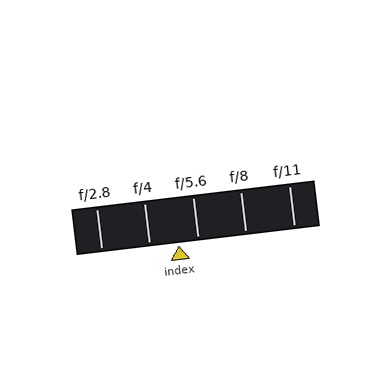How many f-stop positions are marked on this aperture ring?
There are 5 f-stop positions marked.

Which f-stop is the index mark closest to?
The index mark is closest to f/5.6.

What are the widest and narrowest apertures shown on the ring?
The widest aperture shown is f/2.8 and the narrowest is f/11.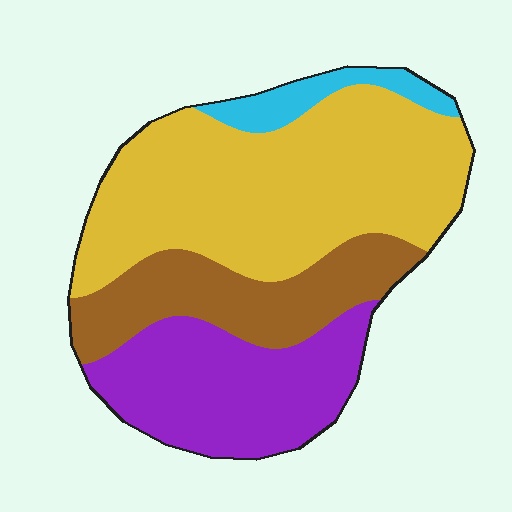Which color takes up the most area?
Yellow, at roughly 50%.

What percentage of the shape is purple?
Purple takes up about one quarter (1/4) of the shape.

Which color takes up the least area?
Cyan, at roughly 5%.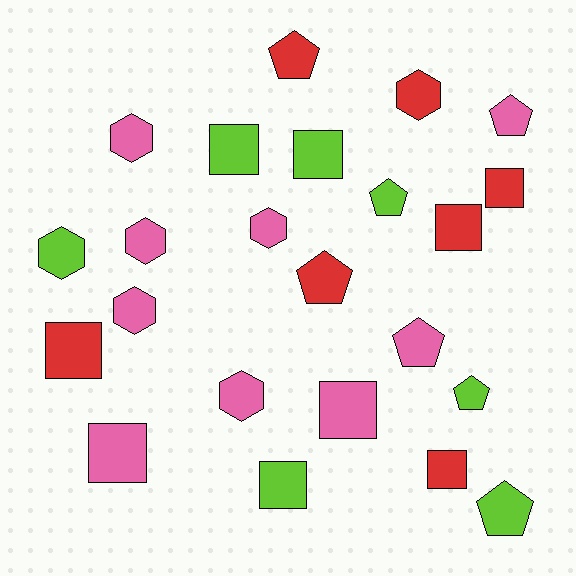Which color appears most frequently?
Pink, with 9 objects.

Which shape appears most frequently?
Square, with 9 objects.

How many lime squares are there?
There are 3 lime squares.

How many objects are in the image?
There are 23 objects.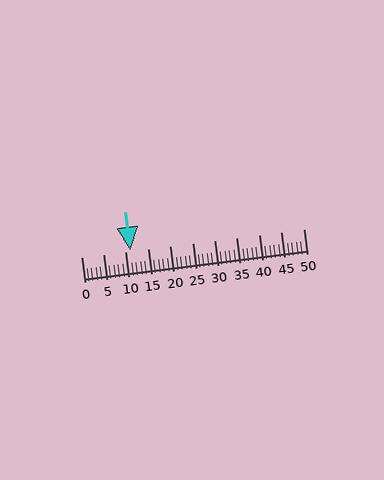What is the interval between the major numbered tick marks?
The major tick marks are spaced 5 units apart.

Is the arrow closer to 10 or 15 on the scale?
The arrow is closer to 10.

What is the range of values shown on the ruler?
The ruler shows values from 0 to 50.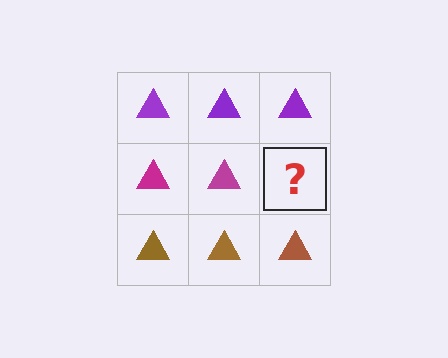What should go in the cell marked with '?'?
The missing cell should contain a magenta triangle.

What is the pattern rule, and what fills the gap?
The rule is that each row has a consistent color. The gap should be filled with a magenta triangle.